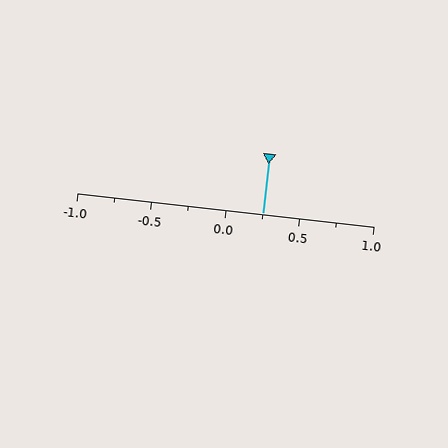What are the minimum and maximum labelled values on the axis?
The axis runs from -1.0 to 1.0.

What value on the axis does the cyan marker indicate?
The marker indicates approximately 0.25.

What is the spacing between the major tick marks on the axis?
The major ticks are spaced 0.5 apart.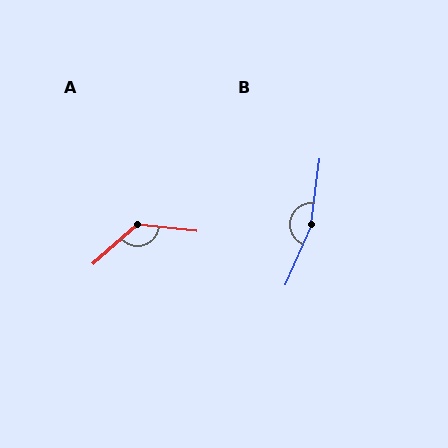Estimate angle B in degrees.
Approximately 164 degrees.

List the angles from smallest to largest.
A (132°), B (164°).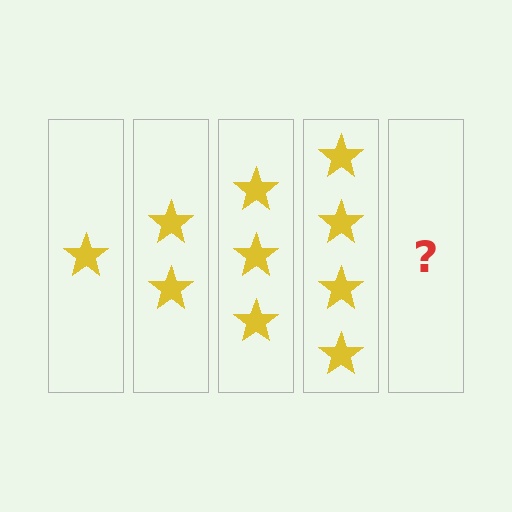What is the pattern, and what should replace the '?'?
The pattern is that each step adds one more star. The '?' should be 5 stars.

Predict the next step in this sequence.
The next step is 5 stars.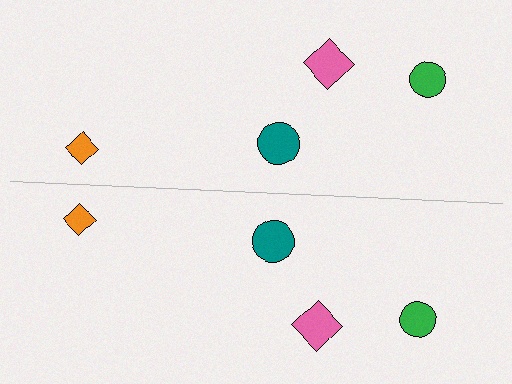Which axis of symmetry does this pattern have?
The pattern has a horizontal axis of symmetry running through the center of the image.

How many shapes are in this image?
There are 8 shapes in this image.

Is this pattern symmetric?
Yes, this pattern has bilateral (reflection) symmetry.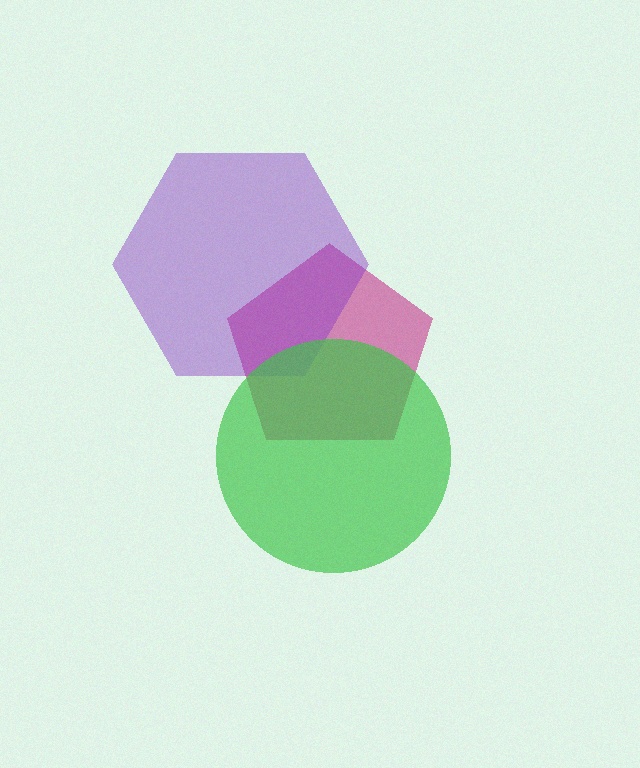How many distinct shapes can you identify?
There are 3 distinct shapes: a magenta pentagon, a purple hexagon, a green circle.